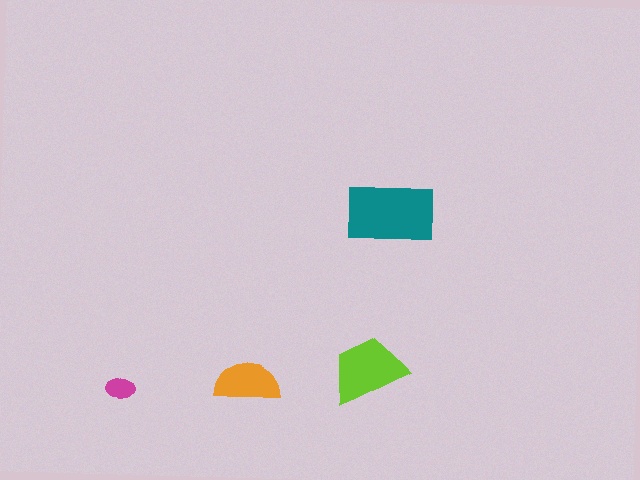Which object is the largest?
The teal rectangle.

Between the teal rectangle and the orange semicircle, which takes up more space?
The teal rectangle.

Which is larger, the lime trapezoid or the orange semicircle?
The lime trapezoid.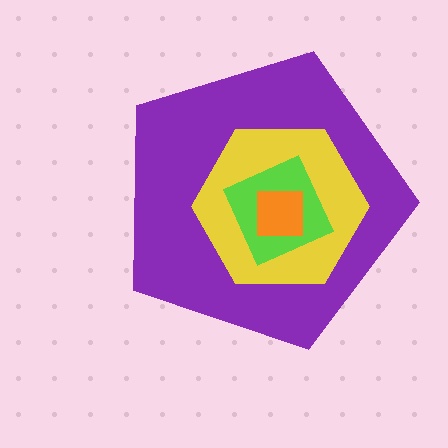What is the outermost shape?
The purple pentagon.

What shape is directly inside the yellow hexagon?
The lime diamond.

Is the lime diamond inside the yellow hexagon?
Yes.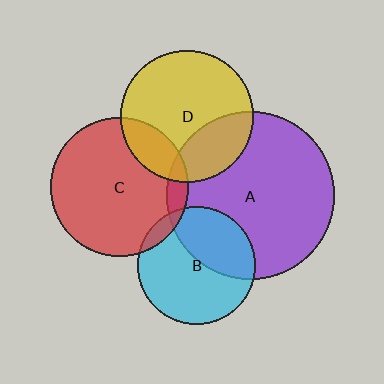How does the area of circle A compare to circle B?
Approximately 2.0 times.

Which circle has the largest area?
Circle A (purple).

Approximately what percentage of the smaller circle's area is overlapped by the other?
Approximately 40%.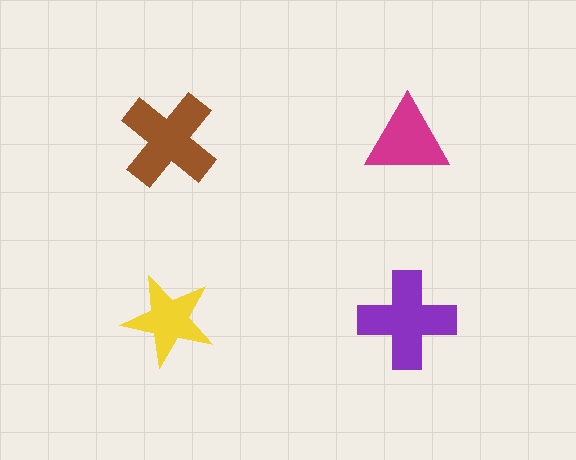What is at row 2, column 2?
A purple cross.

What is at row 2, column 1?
A yellow star.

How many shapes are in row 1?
2 shapes.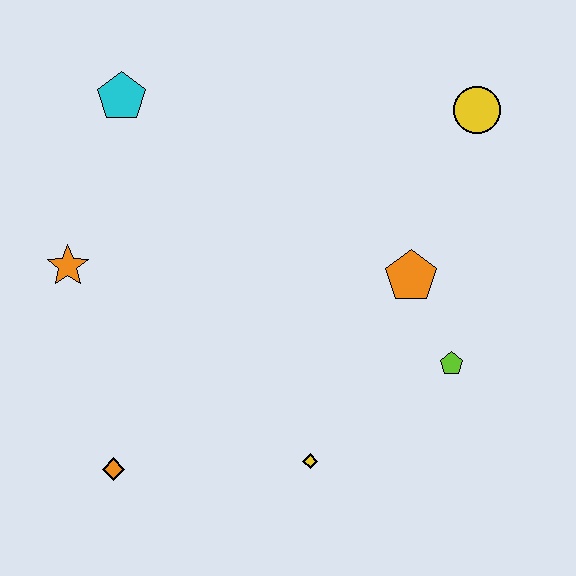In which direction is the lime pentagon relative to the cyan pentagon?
The lime pentagon is to the right of the cyan pentagon.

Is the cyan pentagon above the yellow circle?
Yes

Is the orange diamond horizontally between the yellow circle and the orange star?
Yes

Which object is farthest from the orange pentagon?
The orange diamond is farthest from the orange pentagon.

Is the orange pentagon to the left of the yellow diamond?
No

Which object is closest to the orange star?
The cyan pentagon is closest to the orange star.